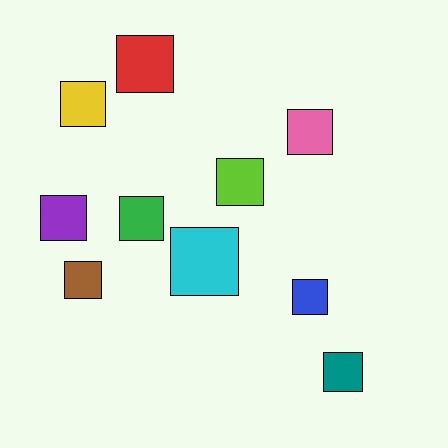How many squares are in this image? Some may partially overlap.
There are 10 squares.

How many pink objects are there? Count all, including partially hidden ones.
There is 1 pink object.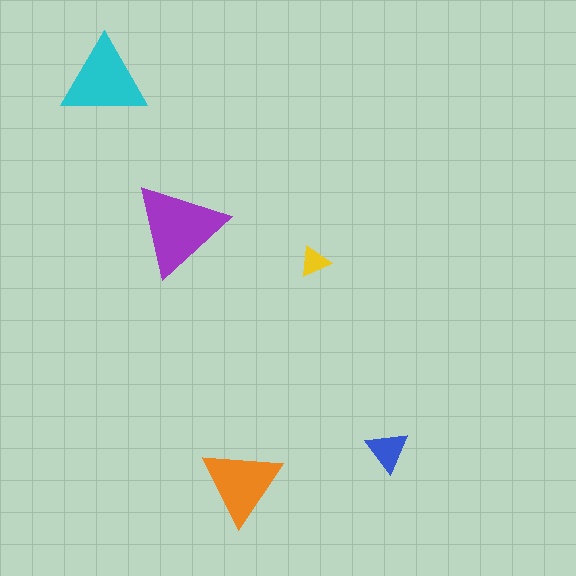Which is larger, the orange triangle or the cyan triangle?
The cyan one.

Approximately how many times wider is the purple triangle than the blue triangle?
About 2 times wider.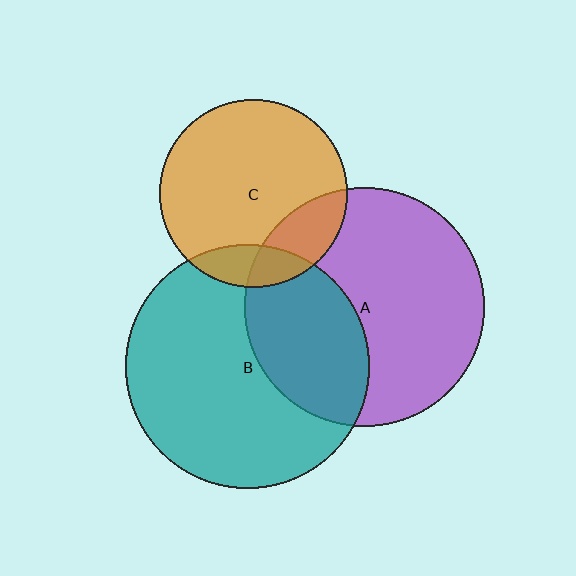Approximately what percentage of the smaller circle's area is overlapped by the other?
Approximately 15%.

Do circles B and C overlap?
Yes.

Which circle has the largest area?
Circle B (teal).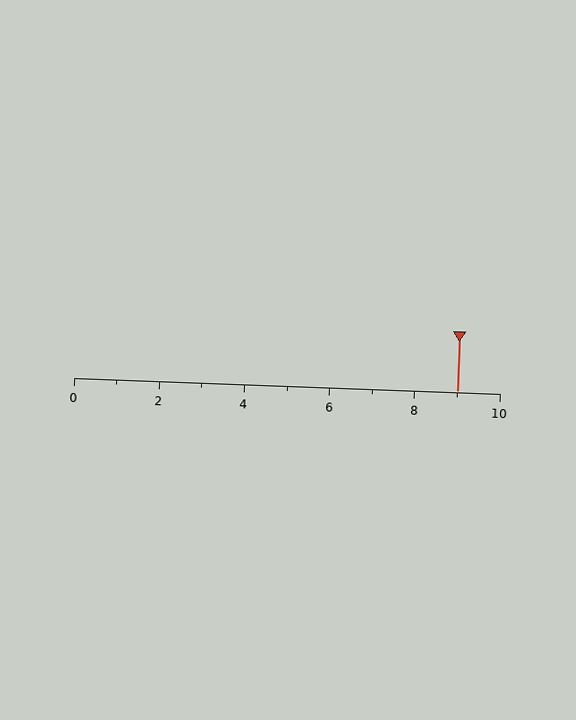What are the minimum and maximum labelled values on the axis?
The axis runs from 0 to 10.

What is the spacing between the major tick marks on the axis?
The major ticks are spaced 2 apart.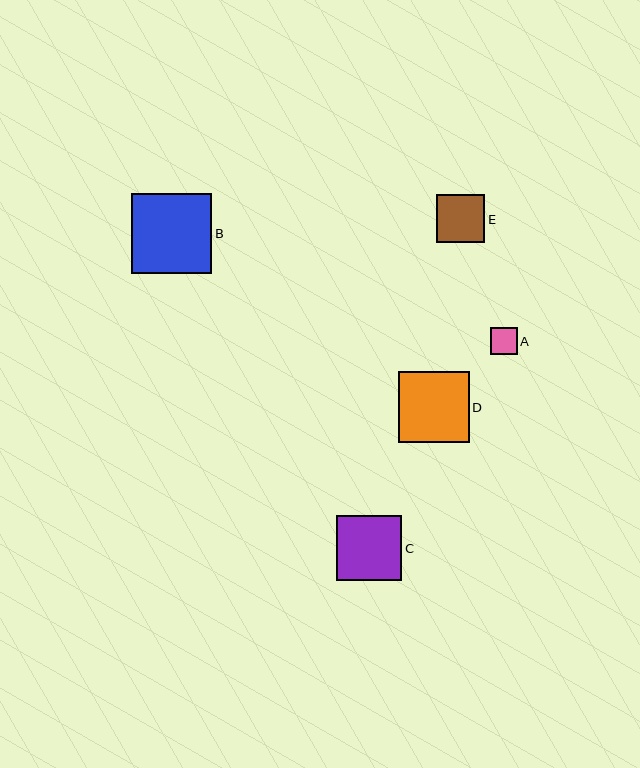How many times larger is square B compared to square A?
Square B is approximately 2.9 times the size of square A.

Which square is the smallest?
Square A is the smallest with a size of approximately 27 pixels.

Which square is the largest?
Square B is the largest with a size of approximately 80 pixels.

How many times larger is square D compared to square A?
Square D is approximately 2.6 times the size of square A.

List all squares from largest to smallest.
From largest to smallest: B, D, C, E, A.